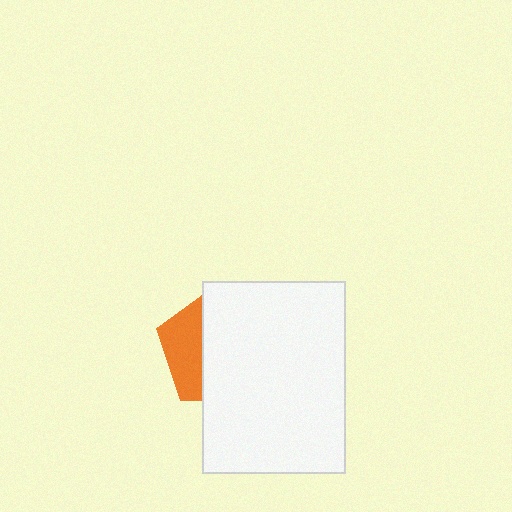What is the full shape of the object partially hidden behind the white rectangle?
The partially hidden object is an orange pentagon.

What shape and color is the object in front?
The object in front is a white rectangle.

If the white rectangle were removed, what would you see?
You would see the complete orange pentagon.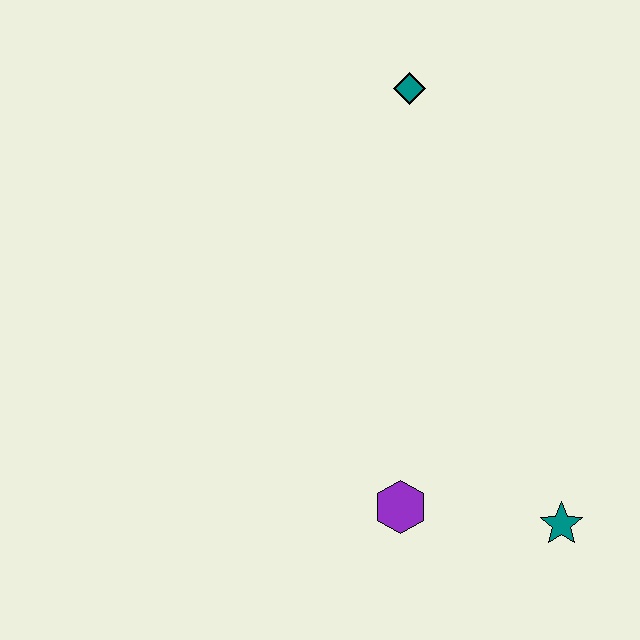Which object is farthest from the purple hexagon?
The teal diamond is farthest from the purple hexagon.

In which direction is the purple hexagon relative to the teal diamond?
The purple hexagon is below the teal diamond.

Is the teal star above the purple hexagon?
No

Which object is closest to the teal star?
The purple hexagon is closest to the teal star.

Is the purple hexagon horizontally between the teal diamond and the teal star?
No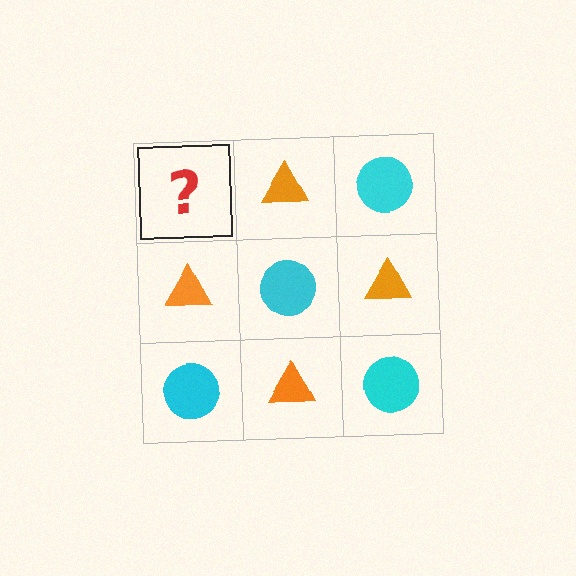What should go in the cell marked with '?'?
The missing cell should contain a cyan circle.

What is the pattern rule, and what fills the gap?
The rule is that it alternates cyan circle and orange triangle in a checkerboard pattern. The gap should be filled with a cyan circle.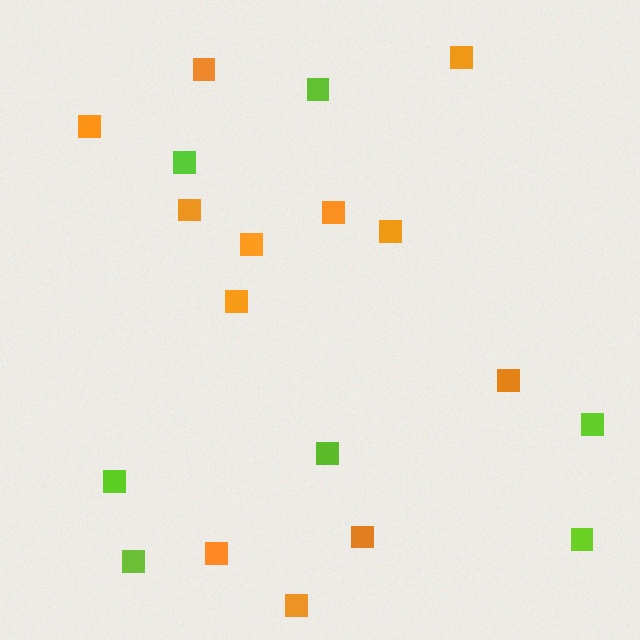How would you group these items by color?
There are 2 groups: one group of orange squares (12) and one group of lime squares (7).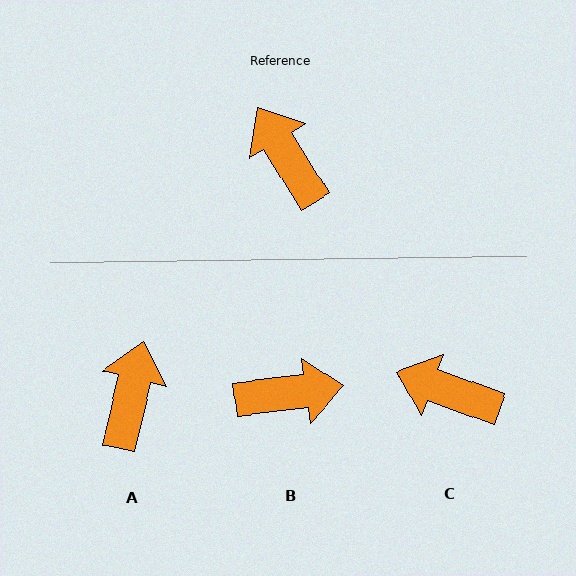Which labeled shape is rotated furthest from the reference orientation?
B, about 114 degrees away.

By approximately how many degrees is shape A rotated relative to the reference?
Approximately 45 degrees clockwise.